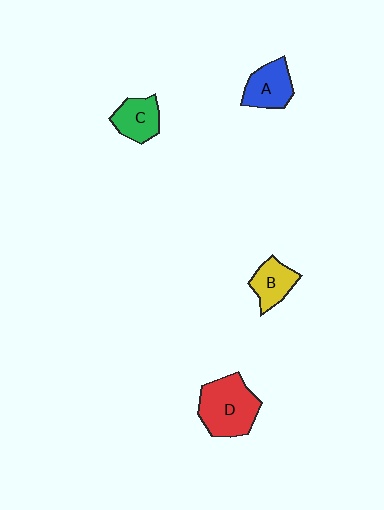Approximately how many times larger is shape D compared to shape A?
Approximately 1.5 times.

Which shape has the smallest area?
Shape B (yellow).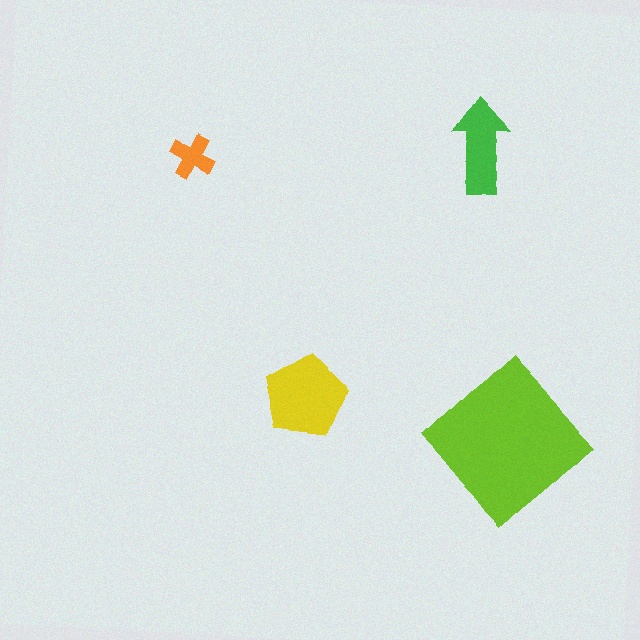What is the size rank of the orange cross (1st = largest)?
4th.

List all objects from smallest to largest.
The orange cross, the green arrow, the yellow pentagon, the lime diamond.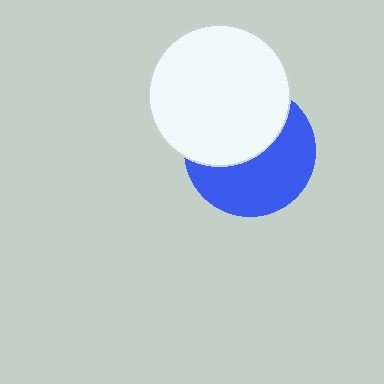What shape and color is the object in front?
The object in front is a white circle.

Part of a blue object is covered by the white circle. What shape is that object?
It is a circle.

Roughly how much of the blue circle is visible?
About half of it is visible (roughly 53%).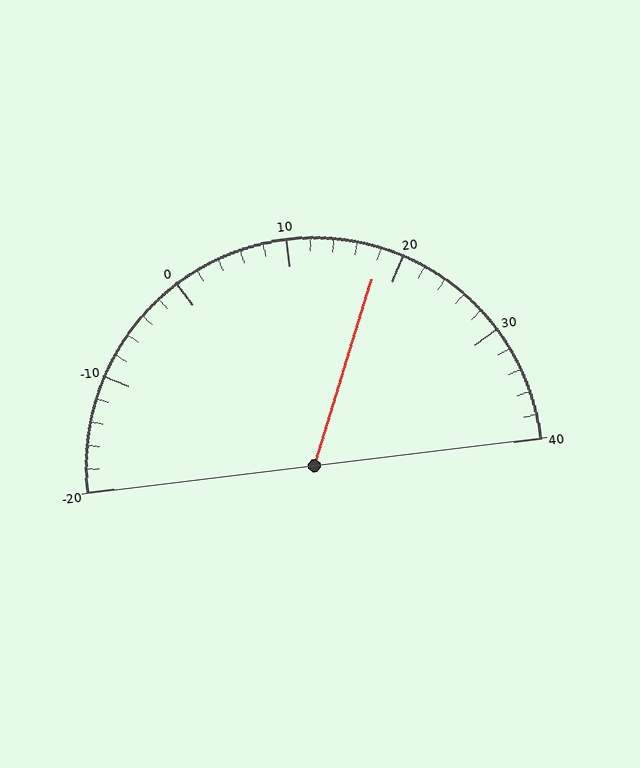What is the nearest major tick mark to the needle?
The nearest major tick mark is 20.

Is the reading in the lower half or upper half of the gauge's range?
The reading is in the upper half of the range (-20 to 40).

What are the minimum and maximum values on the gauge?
The gauge ranges from -20 to 40.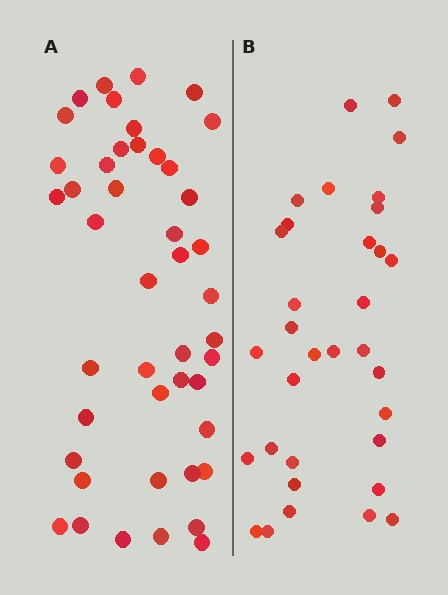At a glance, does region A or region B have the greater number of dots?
Region A (the left region) has more dots.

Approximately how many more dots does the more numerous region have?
Region A has roughly 12 or so more dots than region B.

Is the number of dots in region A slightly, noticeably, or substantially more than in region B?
Region A has noticeably more, but not dramatically so. The ratio is roughly 1.4 to 1.